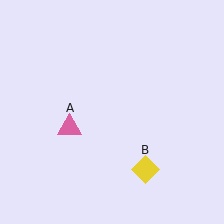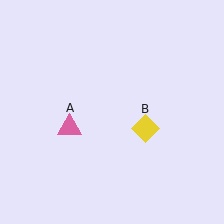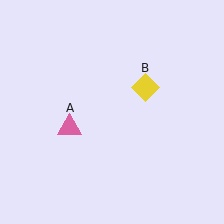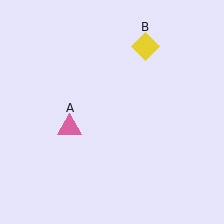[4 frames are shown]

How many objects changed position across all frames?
1 object changed position: yellow diamond (object B).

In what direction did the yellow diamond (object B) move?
The yellow diamond (object B) moved up.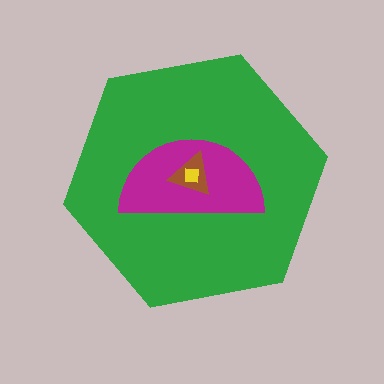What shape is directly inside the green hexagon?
The magenta semicircle.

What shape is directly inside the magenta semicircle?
The brown triangle.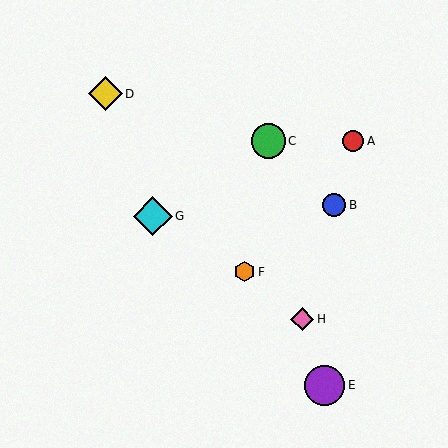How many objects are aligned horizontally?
2 objects (A, C) are aligned horizontally.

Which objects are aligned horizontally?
Objects A, C are aligned horizontally.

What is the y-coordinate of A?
Object A is at y≈141.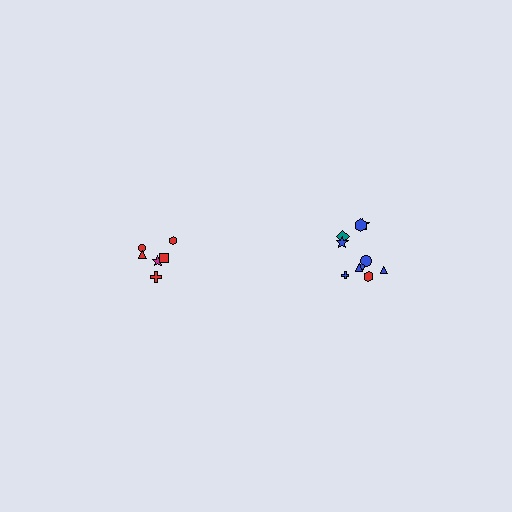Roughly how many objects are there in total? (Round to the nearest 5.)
Roughly 15 objects in total.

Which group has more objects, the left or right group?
The right group.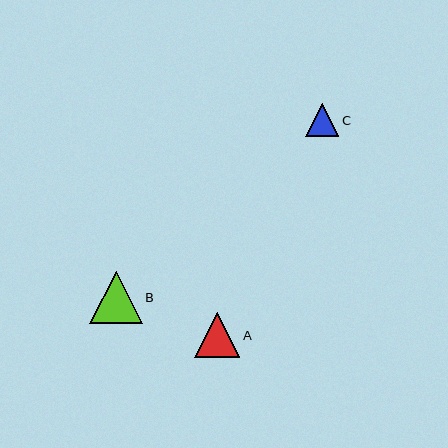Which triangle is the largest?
Triangle B is the largest with a size of approximately 52 pixels.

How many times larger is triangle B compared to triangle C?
Triangle B is approximately 1.6 times the size of triangle C.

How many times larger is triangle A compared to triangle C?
Triangle A is approximately 1.4 times the size of triangle C.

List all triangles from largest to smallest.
From largest to smallest: B, A, C.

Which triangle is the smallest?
Triangle C is the smallest with a size of approximately 33 pixels.